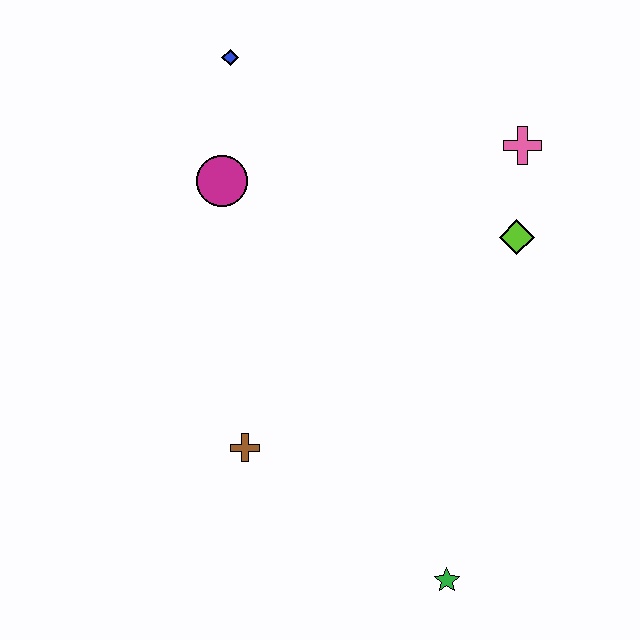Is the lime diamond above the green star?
Yes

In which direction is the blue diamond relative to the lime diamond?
The blue diamond is to the left of the lime diamond.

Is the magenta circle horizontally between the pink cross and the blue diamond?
No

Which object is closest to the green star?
The brown cross is closest to the green star.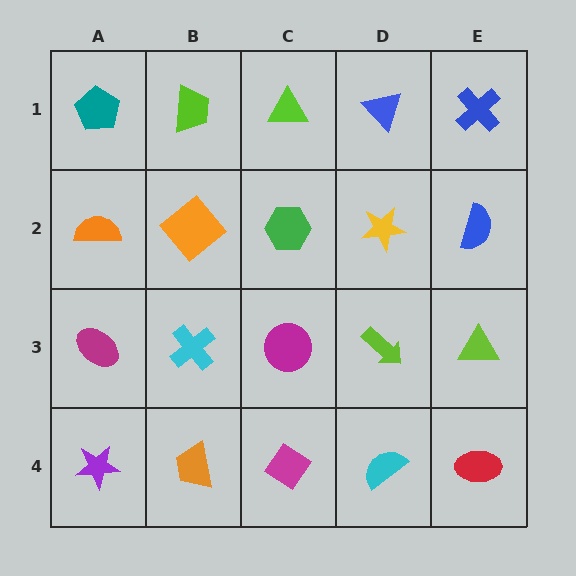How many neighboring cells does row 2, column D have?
4.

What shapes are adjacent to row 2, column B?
A lime trapezoid (row 1, column B), a cyan cross (row 3, column B), an orange semicircle (row 2, column A), a green hexagon (row 2, column C).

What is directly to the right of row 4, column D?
A red ellipse.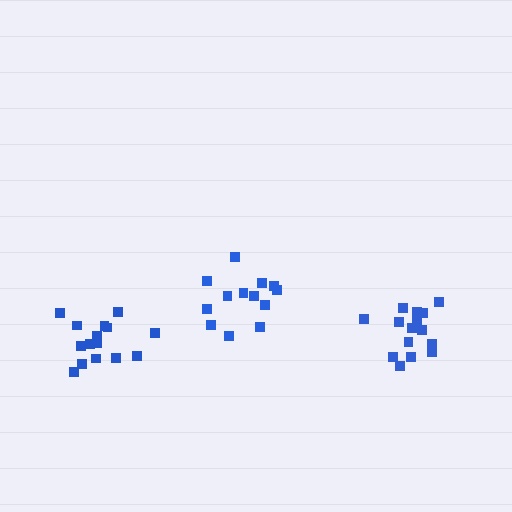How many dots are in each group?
Group 1: 13 dots, Group 2: 15 dots, Group 3: 15 dots (43 total).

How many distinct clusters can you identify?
There are 3 distinct clusters.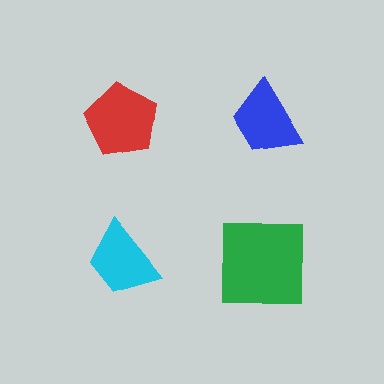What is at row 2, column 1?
A cyan trapezoid.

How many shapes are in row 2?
2 shapes.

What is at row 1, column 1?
A red pentagon.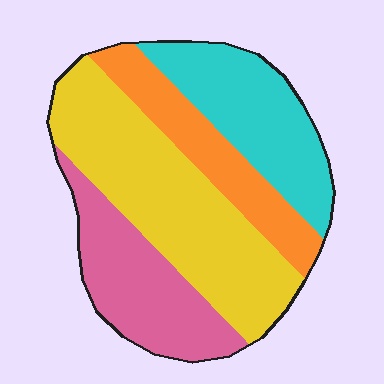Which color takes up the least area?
Orange, at roughly 15%.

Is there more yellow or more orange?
Yellow.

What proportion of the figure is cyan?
Cyan takes up about one quarter (1/4) of the figure.